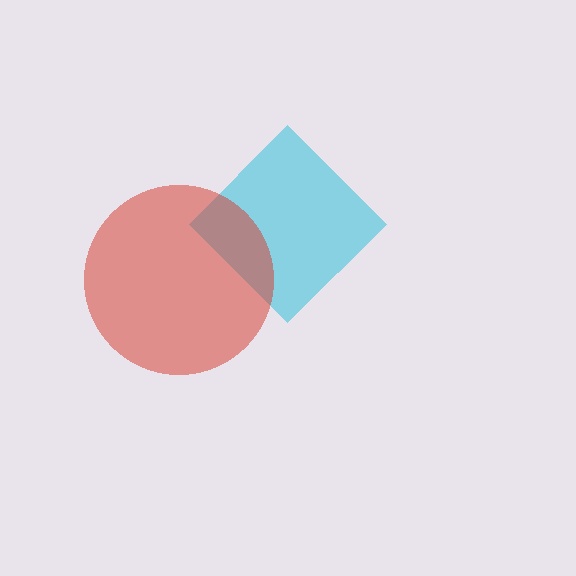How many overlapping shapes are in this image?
There are 2 overlapping shapes in the image.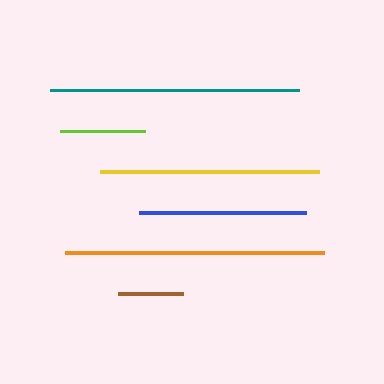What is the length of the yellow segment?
The yellow segment is approximately 219 pixels long.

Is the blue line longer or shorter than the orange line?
The orange line is longer than the blue line.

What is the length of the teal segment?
The teal segment is approximately 249 pixels long.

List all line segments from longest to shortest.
From longest to shortest: orange, teal, yellow, blue, lime, brown.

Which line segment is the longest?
The orange line is the longest at approximately 260 pixels.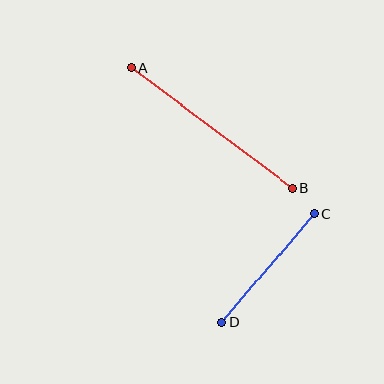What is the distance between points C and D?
The distance is approximately 142 pixels.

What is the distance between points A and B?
The distance is approximately 202 pixels.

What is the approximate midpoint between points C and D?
The midpoint is at approximately (268, 268) pixels.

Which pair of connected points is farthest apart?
Points A and B are farthest apart.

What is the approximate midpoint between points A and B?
The midpoint is at approximately (212, 128) pixels.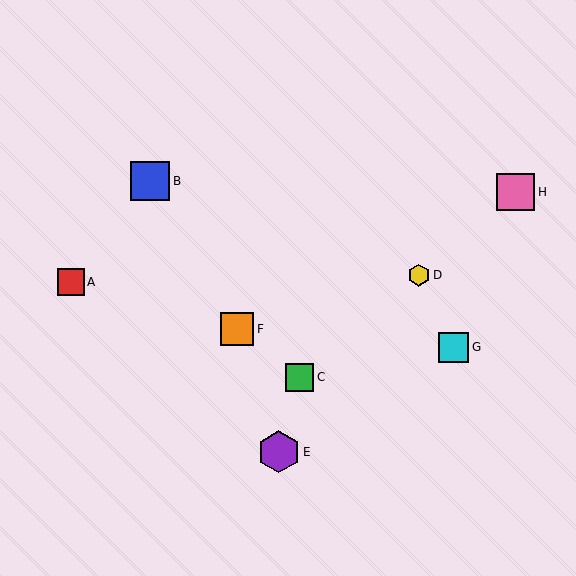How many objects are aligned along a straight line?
3 objects (C, D, H) are aligned along a straight line.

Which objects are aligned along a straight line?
Objects C, D, H are aligned along a straight line.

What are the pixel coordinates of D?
Object D is at (419, 275).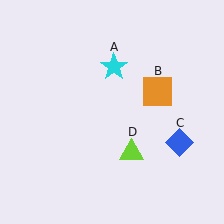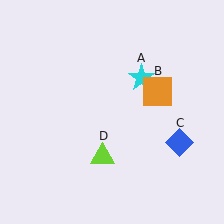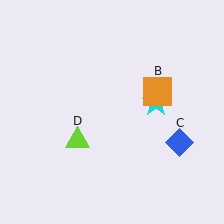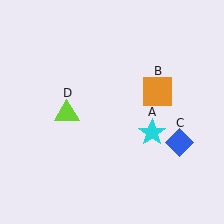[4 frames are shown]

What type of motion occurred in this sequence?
The cyan star (object A), lime triangle (object D) rotated clockwise around the center of the scene.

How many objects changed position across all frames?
2 objects changed position: cyan star (object A), lime triangle (object D).